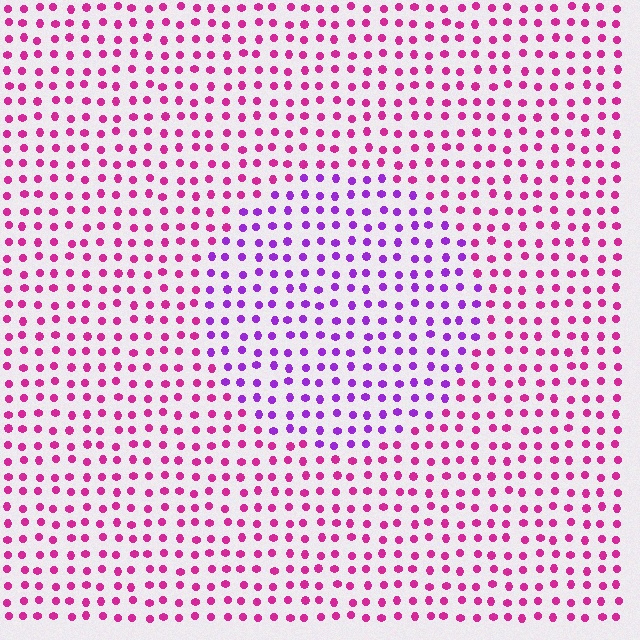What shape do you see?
I see a circle.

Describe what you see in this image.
The image is filled with small magenta elements in a uniform arrangement. A circle-shaped region is visible where the elements are tinted to a slightly different hue, forming a subtle color boundary.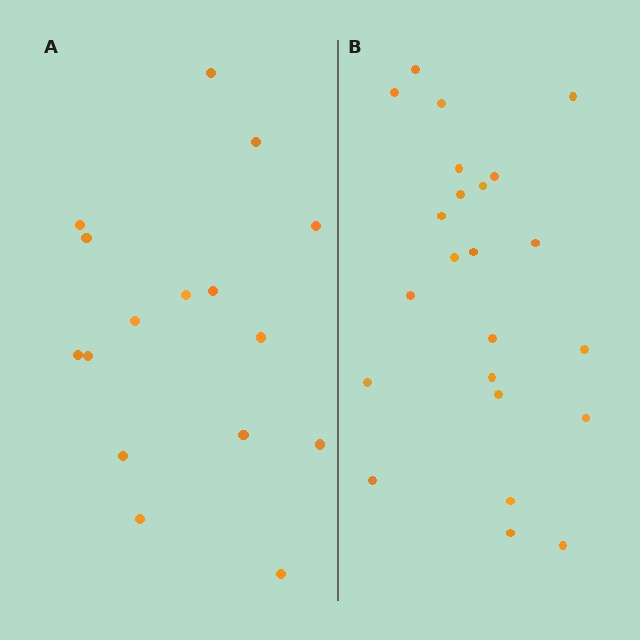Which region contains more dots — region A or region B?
Region B (the right region) has more dots.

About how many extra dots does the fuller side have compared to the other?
Region B has roughly 8 or so more dots than region A.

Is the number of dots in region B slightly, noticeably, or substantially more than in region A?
Region B has noticeably more, but not dramatically so. The ratio is roughly 1.4 to 1.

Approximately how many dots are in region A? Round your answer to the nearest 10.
About 20 dots. (The exact count is 16, which rounds to 20.)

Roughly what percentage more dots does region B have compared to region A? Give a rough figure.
About 45% more.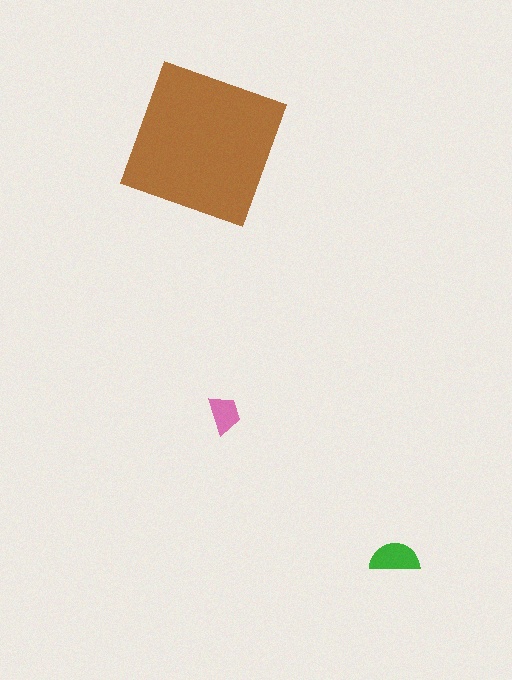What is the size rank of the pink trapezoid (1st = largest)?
3rd.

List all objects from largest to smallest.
The brown square, the green semicircle, the pink trapezoid.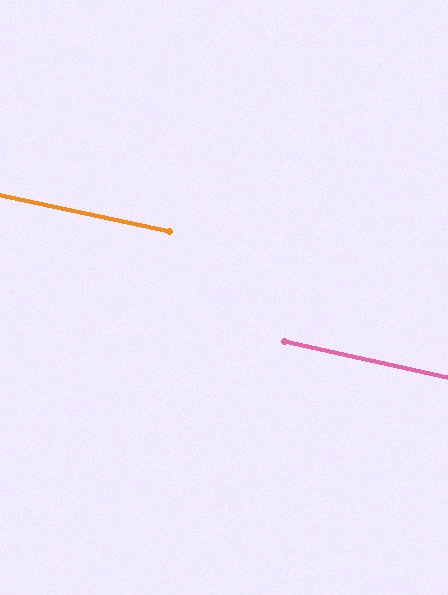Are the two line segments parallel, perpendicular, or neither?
Parallel — their directions differ by only 0.5°.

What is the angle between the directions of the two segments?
Approximately 1 degree.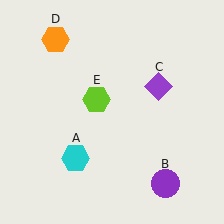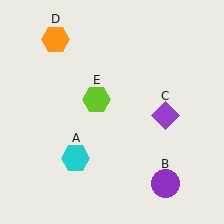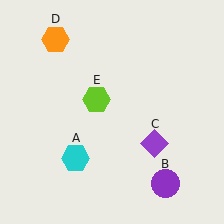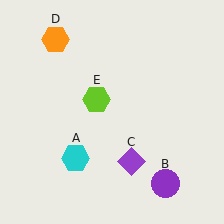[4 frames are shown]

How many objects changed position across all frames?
1 object changed position: purple diamond (object C).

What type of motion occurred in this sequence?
The purple diamond (object C) rotated clockwise around the center of the scene.